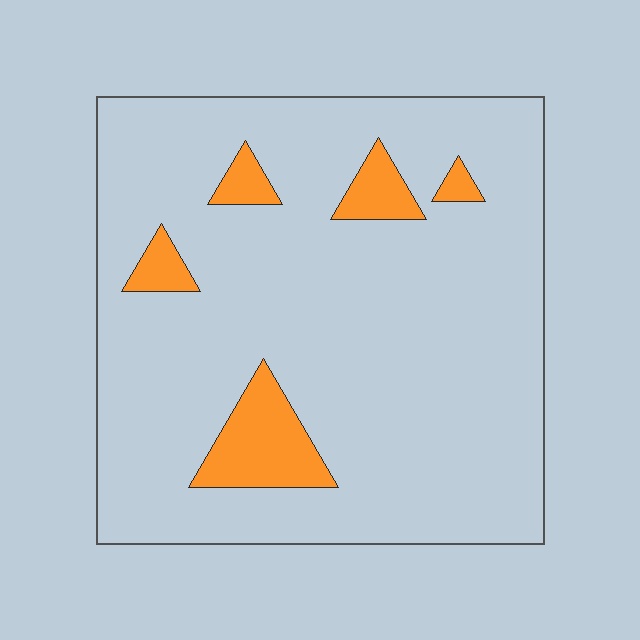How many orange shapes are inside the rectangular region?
5.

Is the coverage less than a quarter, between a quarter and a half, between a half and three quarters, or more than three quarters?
Less than a quarter.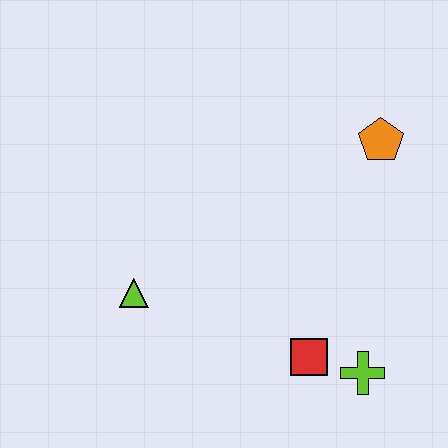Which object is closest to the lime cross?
The red square is closest to the lime cross.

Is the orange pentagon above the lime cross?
Yes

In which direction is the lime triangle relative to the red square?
The lime triangle is to the left of the red square.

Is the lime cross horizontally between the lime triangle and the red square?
No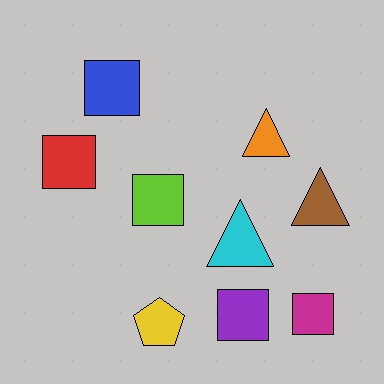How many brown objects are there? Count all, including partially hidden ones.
There is 1 brown object.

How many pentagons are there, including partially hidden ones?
There is 1 pentagon.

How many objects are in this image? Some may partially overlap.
There are 9 objects.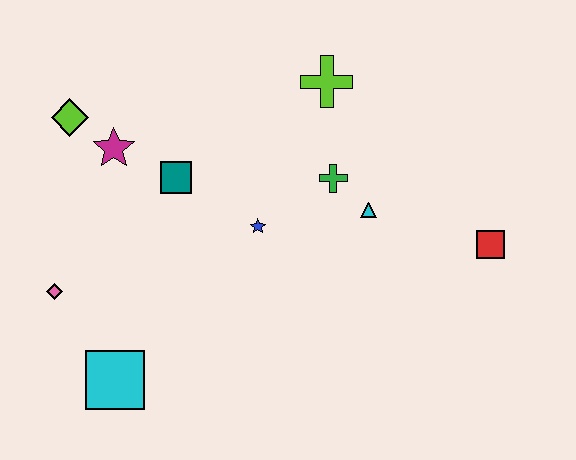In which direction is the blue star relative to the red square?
The blue star is to the left of the red square.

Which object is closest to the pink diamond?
The cyan square is closest to the pink diamond.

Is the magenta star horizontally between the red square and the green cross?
No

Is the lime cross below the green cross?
No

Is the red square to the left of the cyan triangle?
No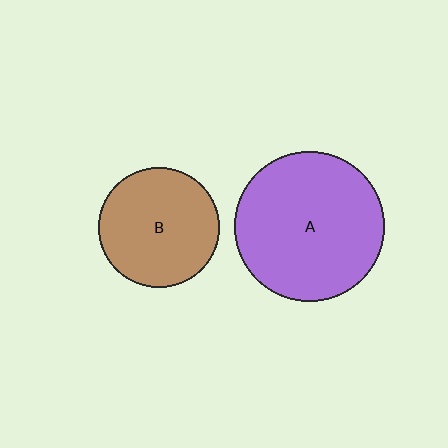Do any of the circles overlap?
No, none of the circles overlap.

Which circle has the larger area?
Circle A (purple).